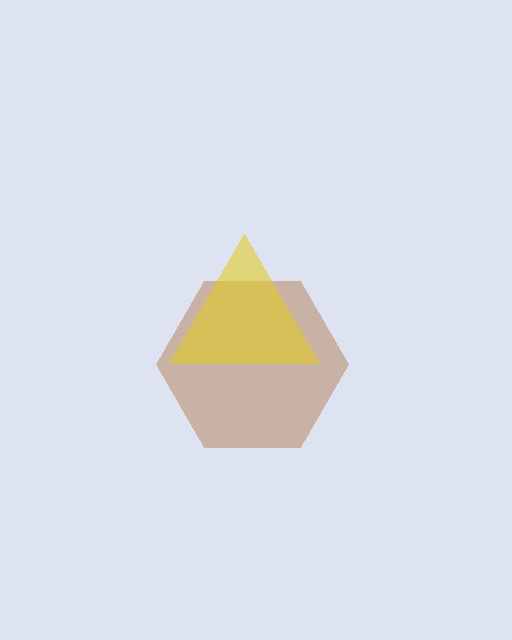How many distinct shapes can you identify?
There are 2 distinct shapes: a brown hexagon, a yellow triangle.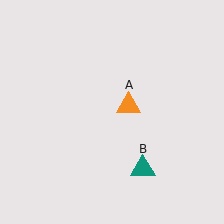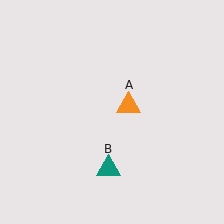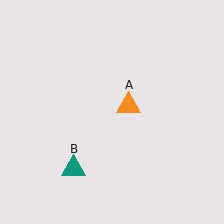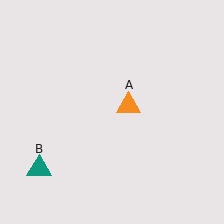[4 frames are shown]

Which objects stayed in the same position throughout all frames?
Orange triangle (object A) remained stationary.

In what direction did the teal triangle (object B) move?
The teal triangle (object B) moved left.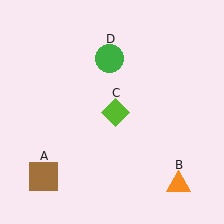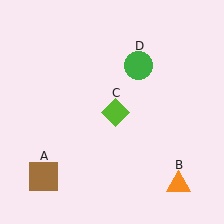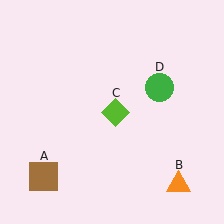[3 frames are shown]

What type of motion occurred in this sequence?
The green circle (object D) rotated clockwise around the center of the scene.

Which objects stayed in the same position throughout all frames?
Brown square (object A) and orange triangle (object B) and lime diamond (object C) remained stationary.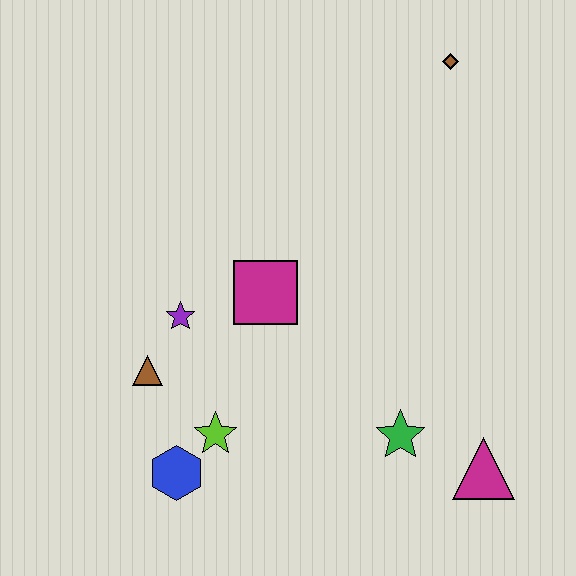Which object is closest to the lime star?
The blue hexagon is closest to the lime star.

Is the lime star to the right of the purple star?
Yes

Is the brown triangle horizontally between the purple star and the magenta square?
No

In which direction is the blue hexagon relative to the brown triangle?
The blue hexagon is below the brown triangle.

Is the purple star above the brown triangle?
Yes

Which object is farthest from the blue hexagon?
The brown diamond is farthest from the blue hexagon.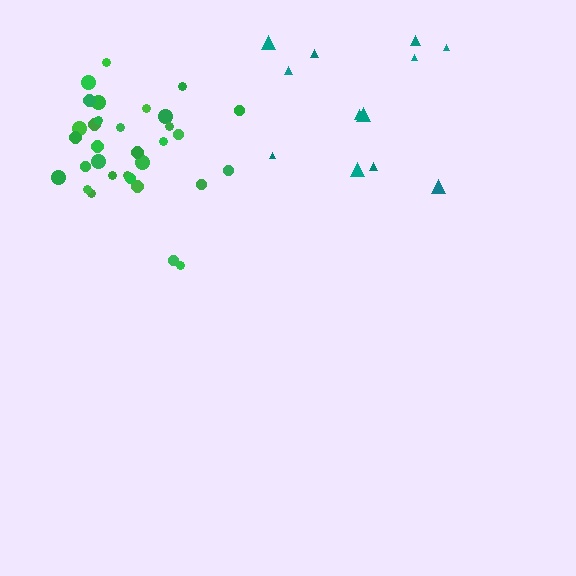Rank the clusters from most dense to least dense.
green, teal.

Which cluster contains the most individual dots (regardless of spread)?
Green (32).